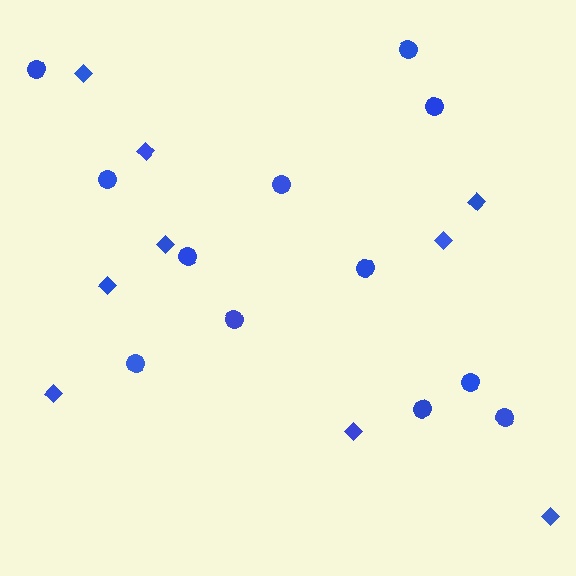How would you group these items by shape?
There are 2 groups: one group of circles (12) and one group of diamonds (9).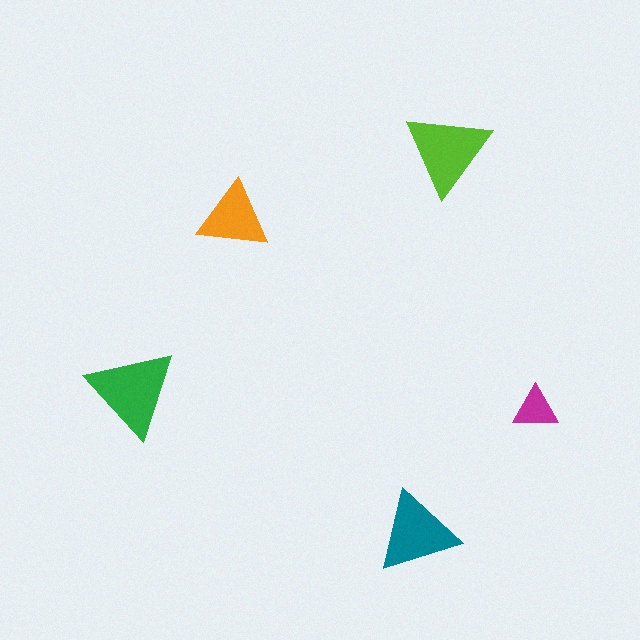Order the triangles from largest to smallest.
the green one, the lime one, the teal one, the orange one, the magenta one.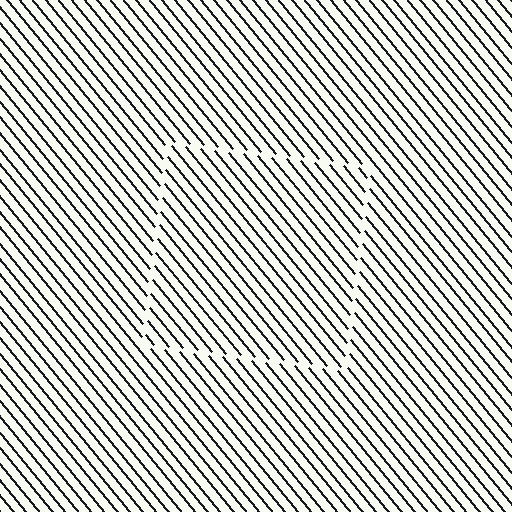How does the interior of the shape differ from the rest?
The interior of the shape contains the same grating, shifted by half a period — the contour is defined by the phase discontinuity where line-ends from the inner and outer gratings abut.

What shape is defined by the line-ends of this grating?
An illusory square. The interior of the shape contains the same grating, shifted by half a period — the contour is defined by the phase discontinuity where line-ends from the inner and outer gratings abut.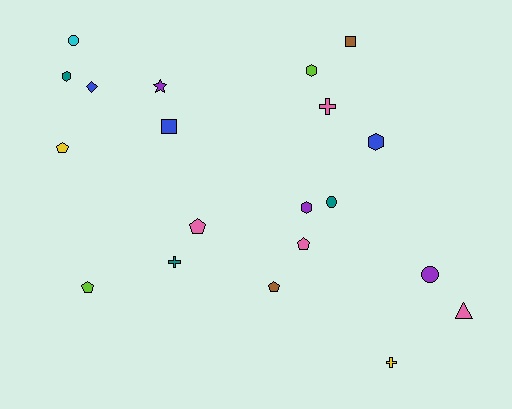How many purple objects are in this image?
There are 3 purple objects.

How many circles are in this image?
There are 3 circles.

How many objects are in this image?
There are 20 objects.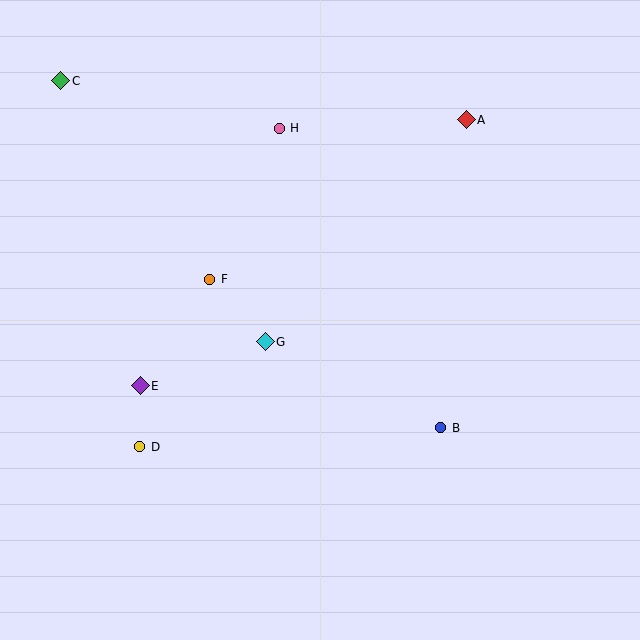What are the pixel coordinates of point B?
Point B is at (441, 428).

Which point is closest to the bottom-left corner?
Point D is closest to the bottom-left corner.